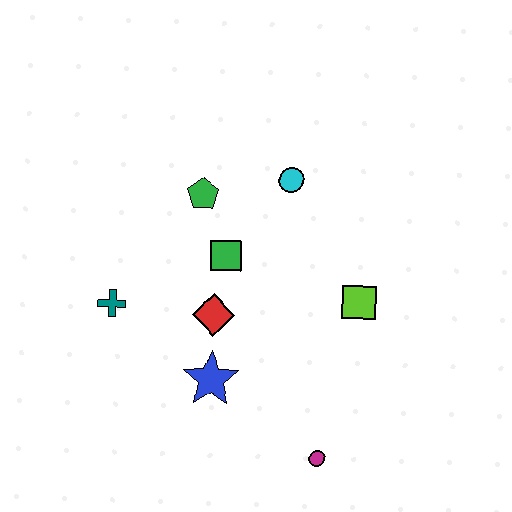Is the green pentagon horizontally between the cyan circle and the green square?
No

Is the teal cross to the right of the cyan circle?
No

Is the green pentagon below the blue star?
No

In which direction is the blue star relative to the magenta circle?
The blue star is to the left of the magenta circle.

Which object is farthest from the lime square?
The teal cross is farthest from the lime square.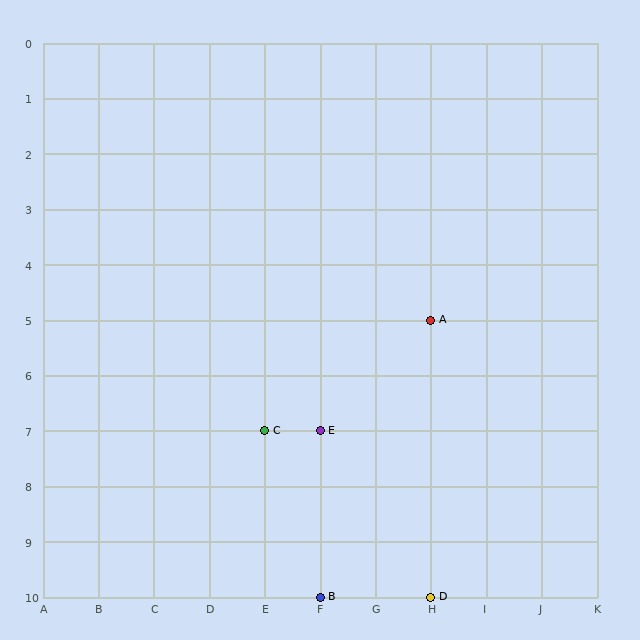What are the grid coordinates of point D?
Point D is at grid coordinates (H, 10).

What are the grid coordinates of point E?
Point E is at grid coordinates (F, 7).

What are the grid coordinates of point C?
Point C is at grid coordinates (E, 7).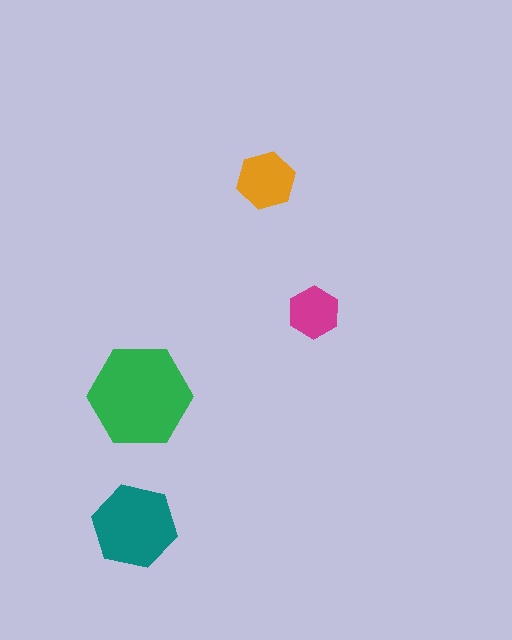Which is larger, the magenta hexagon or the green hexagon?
The green one.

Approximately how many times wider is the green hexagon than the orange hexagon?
About 2 times wider.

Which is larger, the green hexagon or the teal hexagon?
The green one.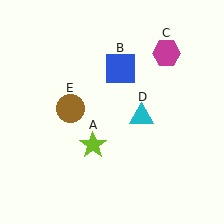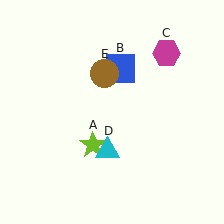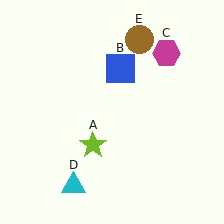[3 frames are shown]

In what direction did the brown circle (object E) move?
The brown circle (object E) moved up and to the right.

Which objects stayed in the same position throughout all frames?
Lime star (object A) and blue square (object B) and magenta hexagon (object C) remained stationary.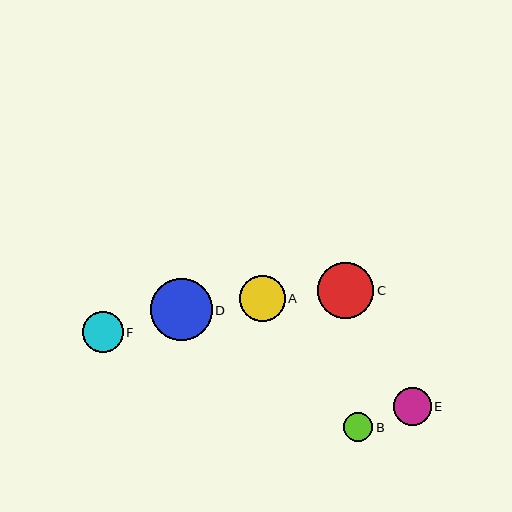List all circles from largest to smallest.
From largest to smallest: D, C, A, F, E, B.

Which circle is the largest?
Circle D is the largest with a size of approximately 61 pixels.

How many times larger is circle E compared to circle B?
Circle E is approximately 1.3 times the size of circle B.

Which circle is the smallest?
Circle B is the smallest with a size of approximately 29 pixels.